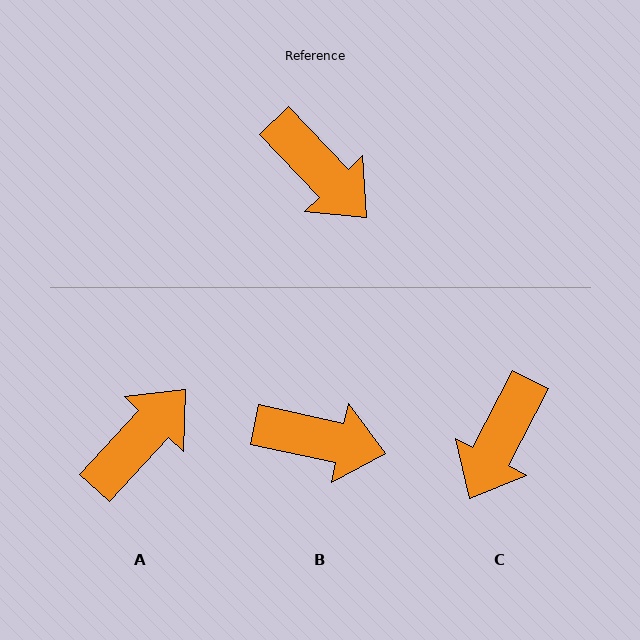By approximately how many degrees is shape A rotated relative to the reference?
Approximately 94 degrees counter-clockwise.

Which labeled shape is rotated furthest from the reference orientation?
A, about 94 degrees away.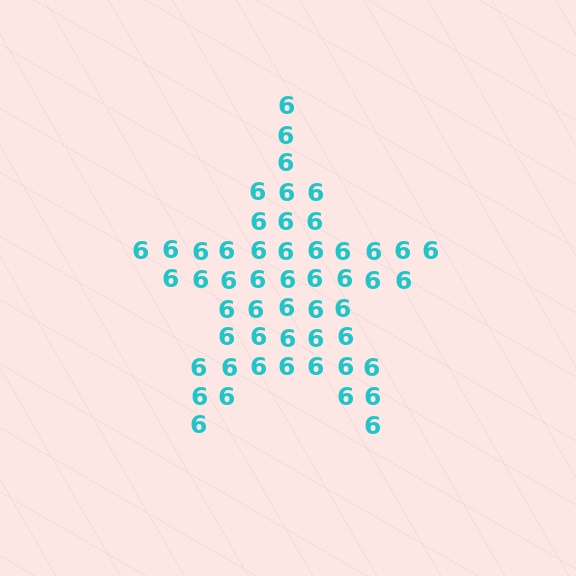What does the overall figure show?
The overall figure shows a star.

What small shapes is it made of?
It is made of small digit 6's.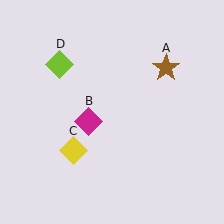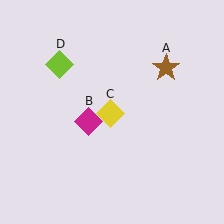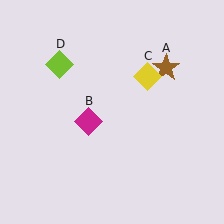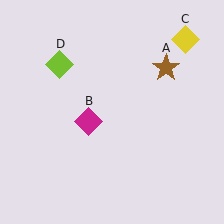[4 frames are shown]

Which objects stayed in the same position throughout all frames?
Brown star (object A) and magenta diamond (object B) and lime diamond (object D) remained stationary.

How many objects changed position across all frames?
1 object changed position: yellow diamond (object C).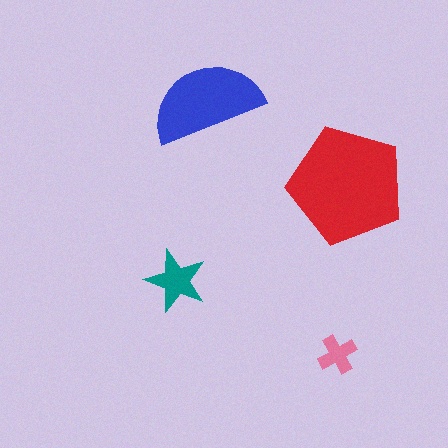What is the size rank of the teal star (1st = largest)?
3rd.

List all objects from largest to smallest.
The red pentagon, the blue semicircle, the teal star, the pink cross.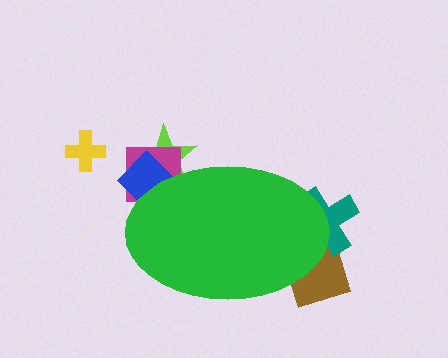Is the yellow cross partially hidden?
No, the yellow cross is fully visible.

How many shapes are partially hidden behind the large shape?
5 shapes are partially hidden.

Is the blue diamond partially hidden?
Yes, the blue diamond is partially hidden behind the green ellipse.